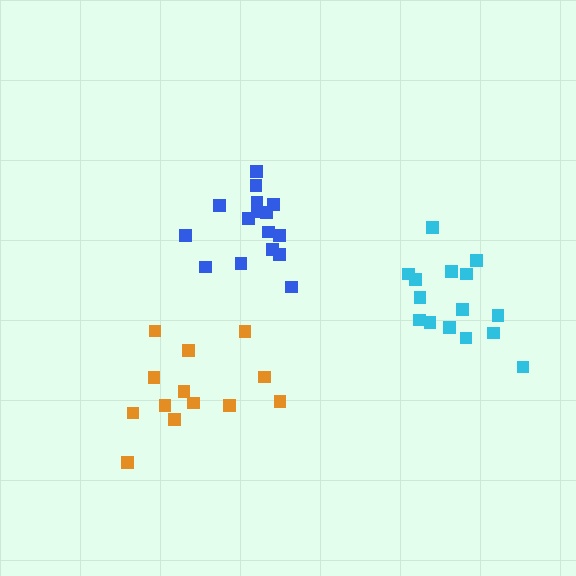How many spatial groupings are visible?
There are 3 spatial groupings.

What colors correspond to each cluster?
The clusters are colored: orange, blue, cyan.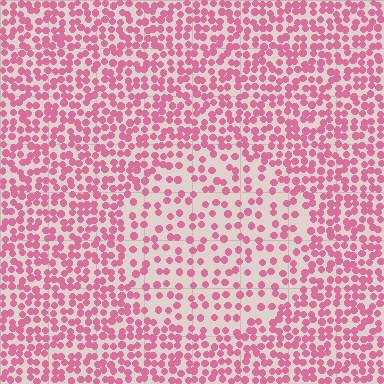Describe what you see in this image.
The image contains small pink elements arranged at two different densities. A circle-shaped region is visible where the elements are less densely packed than the surrounding area.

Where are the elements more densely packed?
The elements are more densely packed outside the circle boundary.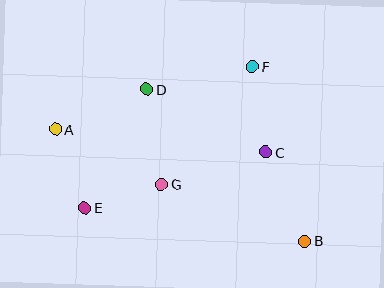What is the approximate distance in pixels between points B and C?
The distance between B and C is approximately 97 pixels.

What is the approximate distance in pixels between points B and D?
The distance between B and D is approximately 220 pixels.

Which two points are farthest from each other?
Points A and B are farthest from each other.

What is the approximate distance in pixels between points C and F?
The distance between C and F is approximately 87 pixels.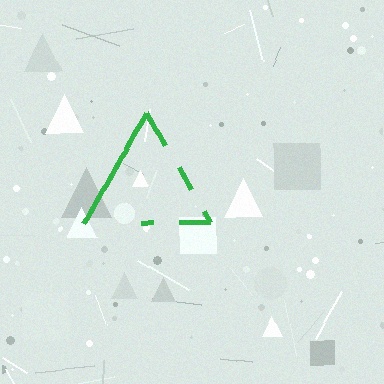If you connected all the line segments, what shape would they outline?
They would outline a triangle.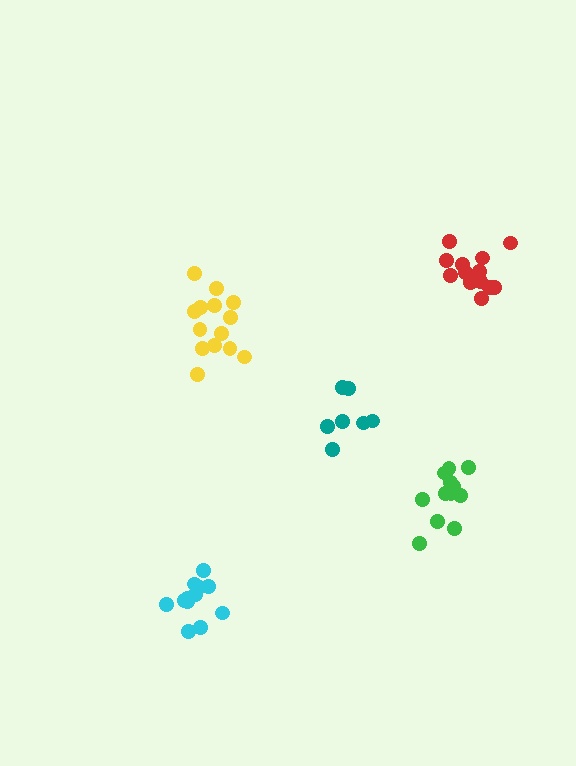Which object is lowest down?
The cyan cluster is bottommost.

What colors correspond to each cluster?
The clusters are colored: yellow, red, cyan, teal, green.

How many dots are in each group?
Group 1: 14 dots, Group 2: 13 dots, Group 3: 12 dots, Group 4: 8 dots, Group 5: 12 dots (59 total).